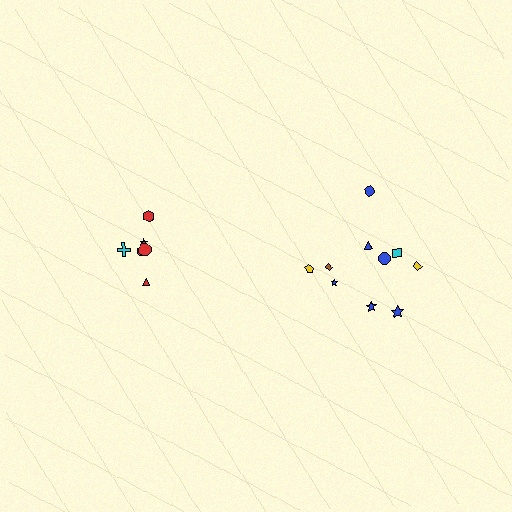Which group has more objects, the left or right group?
The right group.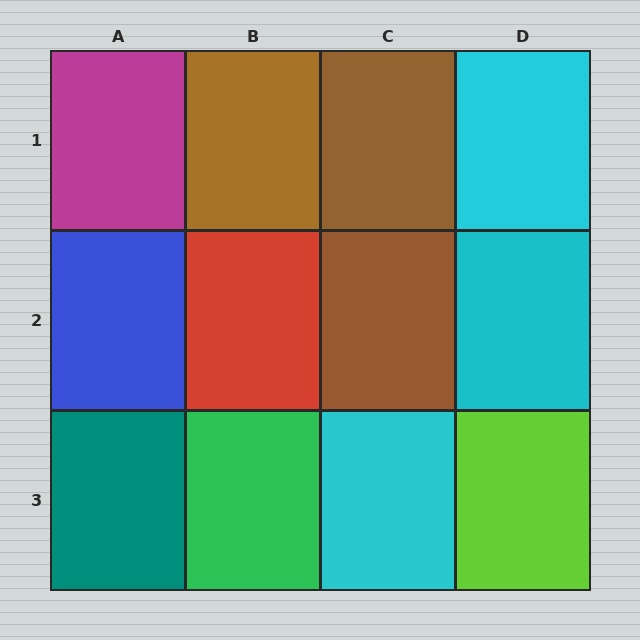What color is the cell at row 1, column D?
Cyan.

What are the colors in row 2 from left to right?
Blue, red, brown, cyan.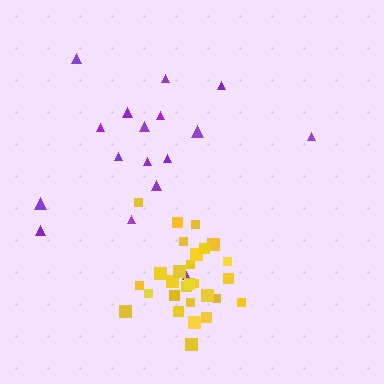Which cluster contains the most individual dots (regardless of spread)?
Yellow (30).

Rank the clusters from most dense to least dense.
yellow, purple.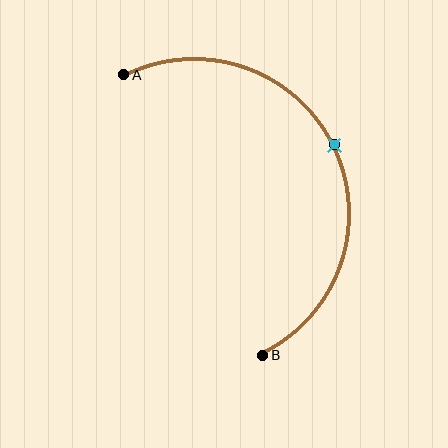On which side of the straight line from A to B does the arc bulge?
The arc bulges to the right of the straight line connecting A and B.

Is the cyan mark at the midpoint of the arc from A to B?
Yes. The cyan mark lies on the arc at equal arc-length from both A and B — it is the arc midpoint.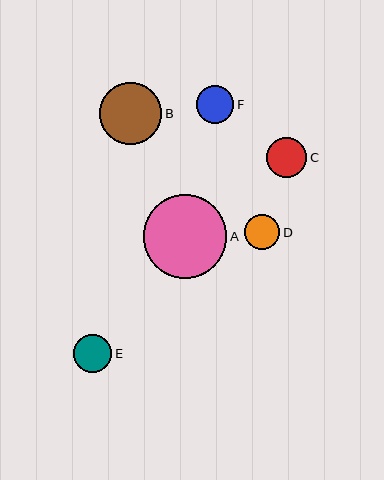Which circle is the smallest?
Circle D is the smallest with a size of approximately 35 pixels.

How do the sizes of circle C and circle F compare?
Circle C and circle F are approximately the same size.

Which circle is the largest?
Circle A is the largest with a size of approximately 84 pixels.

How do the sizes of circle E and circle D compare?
Circle E and circle D are approximately the same size.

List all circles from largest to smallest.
From largest to smallest: A, B, C, E, F, D.